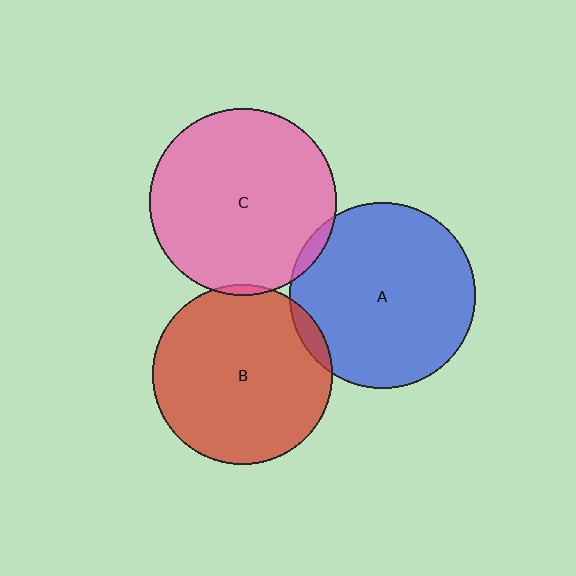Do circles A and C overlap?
Yes.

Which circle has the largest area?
Circle C (pink).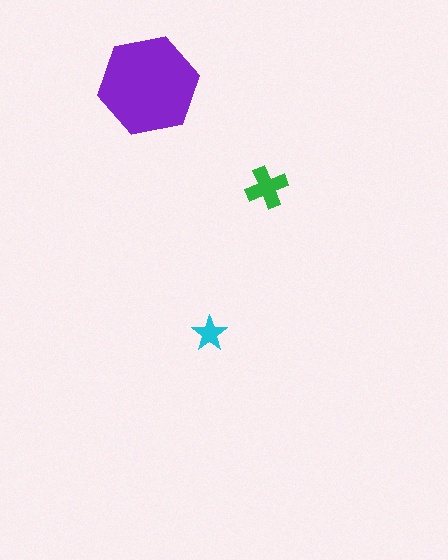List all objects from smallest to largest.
The cyan star, the green cross, the purple hexagon.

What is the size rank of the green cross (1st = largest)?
2nd.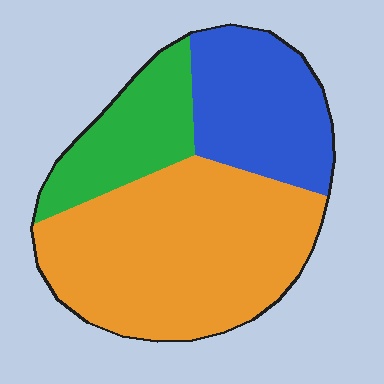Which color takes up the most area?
Orange, at roughly 55%.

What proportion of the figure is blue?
Blue covers roughly 25% of the figure.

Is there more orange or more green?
Orange.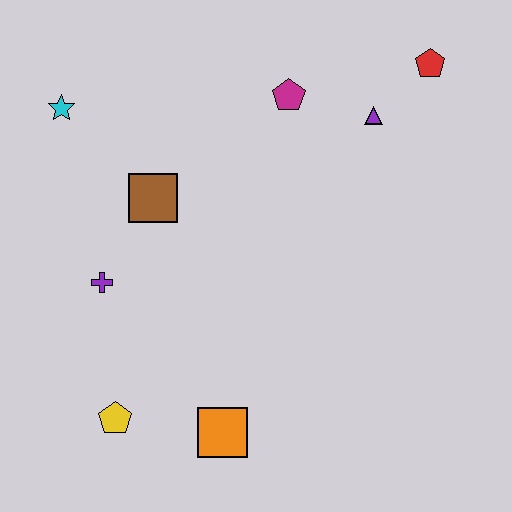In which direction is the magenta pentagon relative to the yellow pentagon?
The magenta pentagon is above the yellow pentagon.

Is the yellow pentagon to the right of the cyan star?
Yes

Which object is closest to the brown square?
The purple cross is closest to the brown square.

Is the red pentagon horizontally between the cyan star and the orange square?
No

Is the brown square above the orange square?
Yes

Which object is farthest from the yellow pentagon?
The red pentagon is farthest from the yellow pentagon.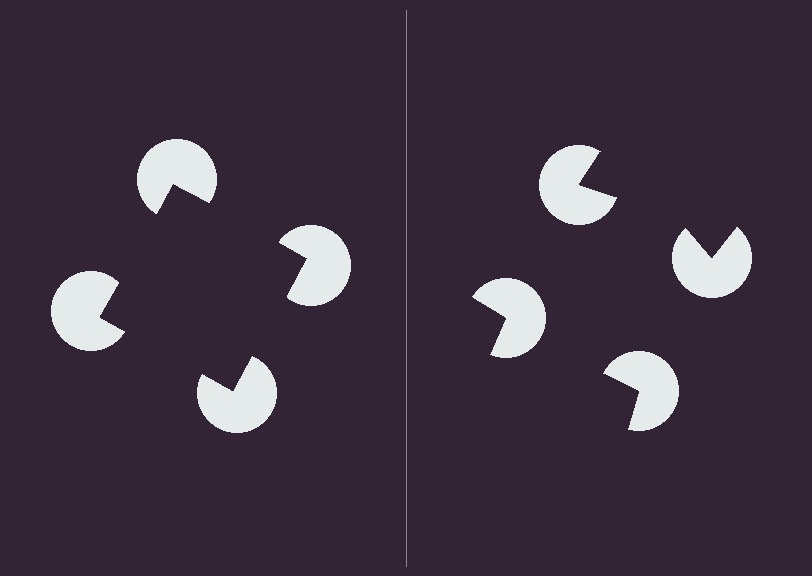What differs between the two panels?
The pac-man discs are positioned identically on both sides; only the wedge orientations differ. On the left they align to a square; on the right they are misaligned.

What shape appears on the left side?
An illusory square.